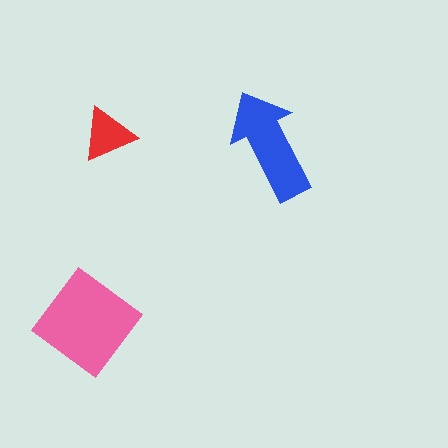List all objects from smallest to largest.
The red triangle, the blue arrow, the pink diamond.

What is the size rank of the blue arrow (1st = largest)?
2nd.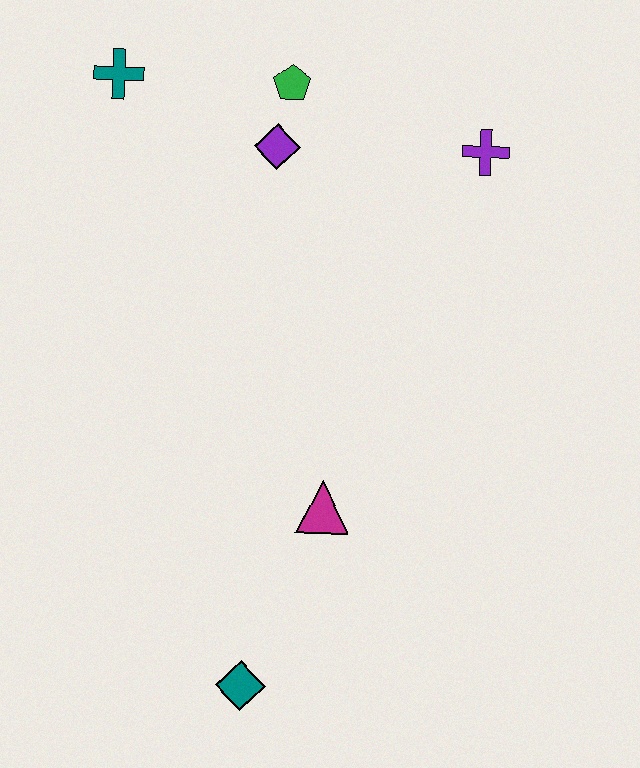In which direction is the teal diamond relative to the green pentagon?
The teal diamond is below the green pentagon.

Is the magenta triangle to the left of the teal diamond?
No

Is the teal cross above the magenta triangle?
Yes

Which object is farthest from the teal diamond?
The teal cross is farthest from the teal diamond.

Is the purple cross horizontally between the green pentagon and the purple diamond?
No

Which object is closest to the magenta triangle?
The teal diamond is closest to the magenta triangle.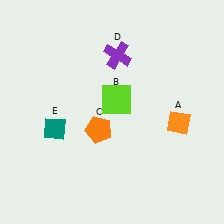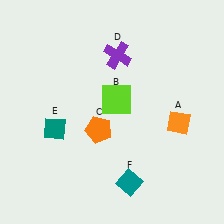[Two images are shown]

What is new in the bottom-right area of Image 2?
A teal diamond (F) was added in the bottom-right area of Image 2.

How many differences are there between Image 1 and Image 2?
There is 1 difference between the two images.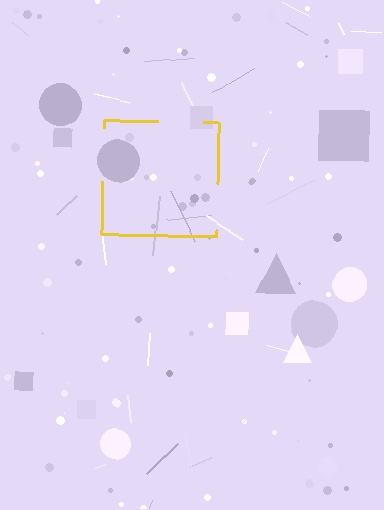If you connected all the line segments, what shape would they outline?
They would outline a square.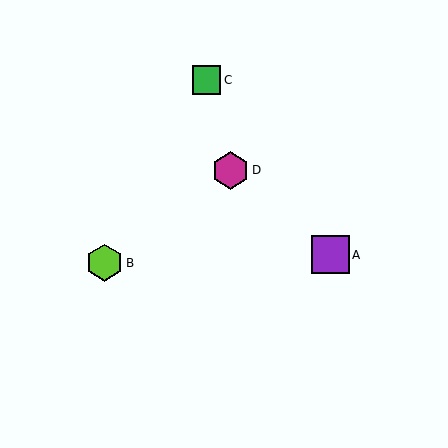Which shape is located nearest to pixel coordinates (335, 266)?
The purple square (labeled A) at (330, 255) is nearest to that location.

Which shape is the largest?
The purple square (labeled A) is the largest.